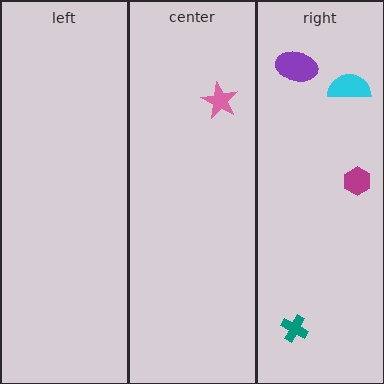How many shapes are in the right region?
4.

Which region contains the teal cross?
The right region.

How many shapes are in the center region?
1.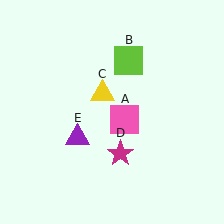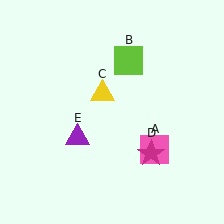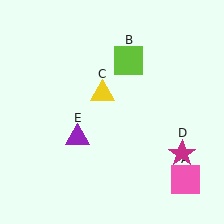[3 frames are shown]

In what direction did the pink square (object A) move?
The pink square (object A) moved down and to the right.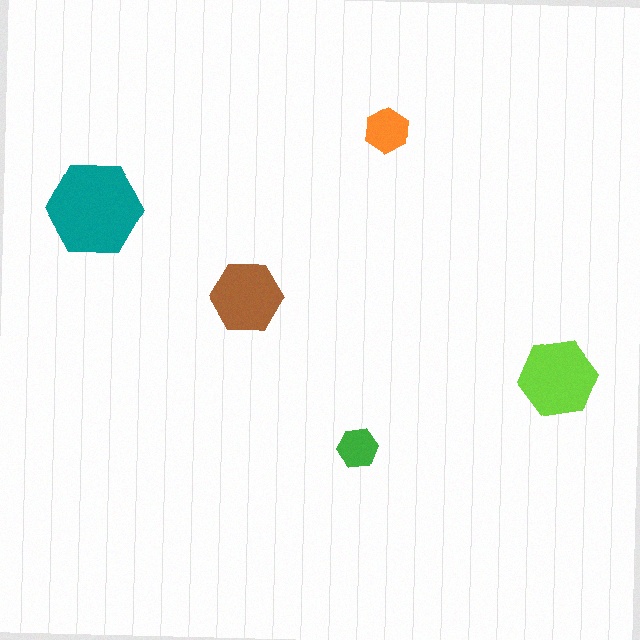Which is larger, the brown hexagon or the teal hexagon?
The teal one.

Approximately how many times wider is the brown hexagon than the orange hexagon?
About 1.5 times wider.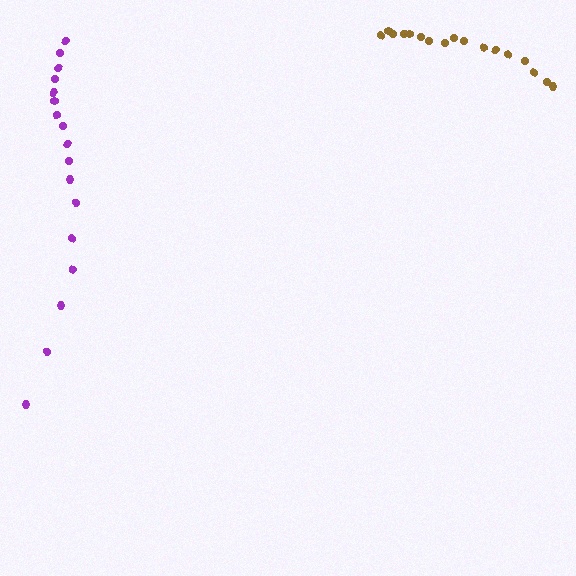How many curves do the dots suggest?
There are 2 distinct paths.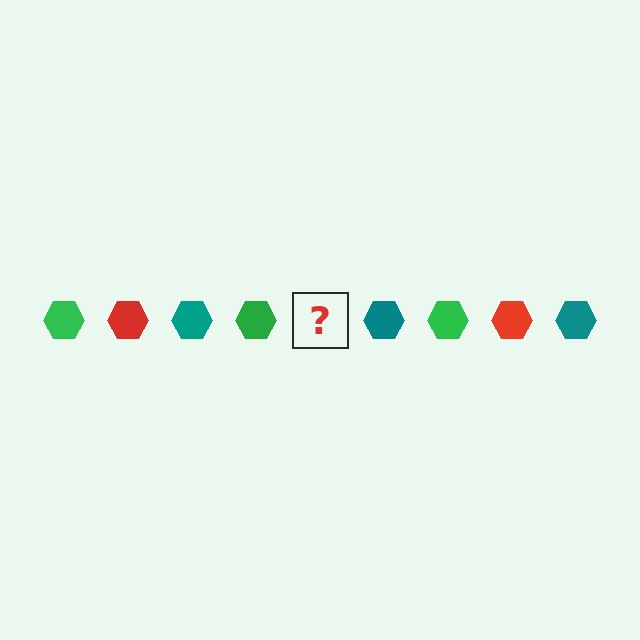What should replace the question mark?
The question mark should be replaced with a red hexagon.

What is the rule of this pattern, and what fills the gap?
The rule is that the pattern cycles through green, red, teal hexagons. The gap should be filled with a red hexagon.